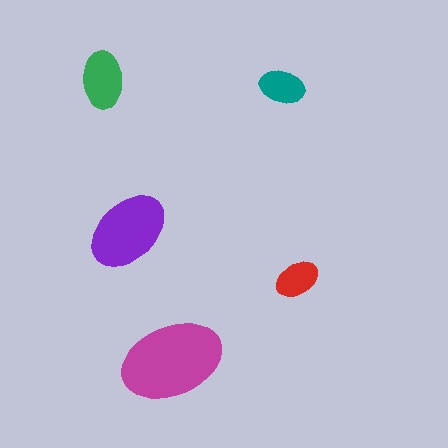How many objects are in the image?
There are 5 objects in the image.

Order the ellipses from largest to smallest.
the magenta one, the purple one, the green one, the teal one, the red one.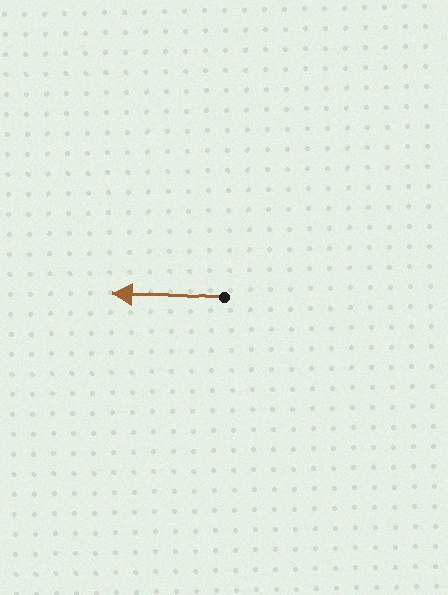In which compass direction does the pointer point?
West.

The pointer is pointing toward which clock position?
Roughly 9 o'clock.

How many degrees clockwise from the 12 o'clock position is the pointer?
Approximately 273 degrees.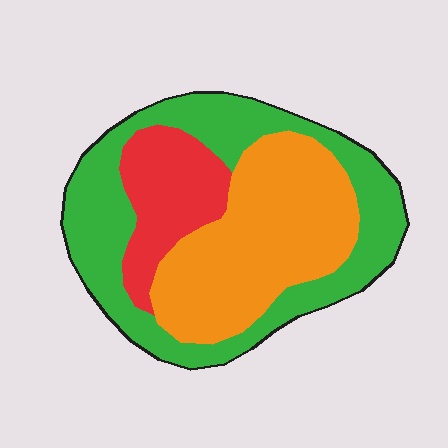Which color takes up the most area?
Green, at roughly 45%.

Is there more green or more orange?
Green.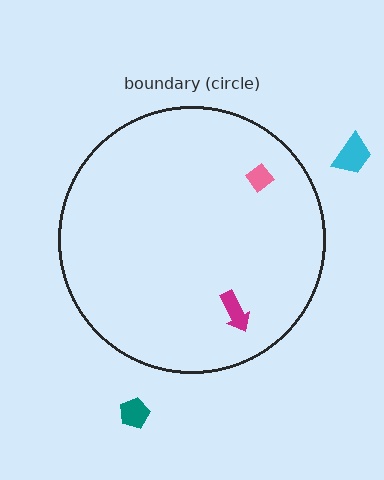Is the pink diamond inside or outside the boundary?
Inside.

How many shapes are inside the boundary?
2 inside, 2 outside.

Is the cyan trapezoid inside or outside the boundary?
Outside.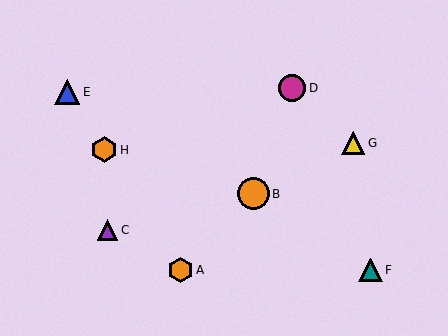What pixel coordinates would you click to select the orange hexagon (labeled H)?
Click at (104, 150) to select the orange hexagon H.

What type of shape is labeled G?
Shape G is a yellow triangle.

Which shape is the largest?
The orange circle (labeled B) is the largest.